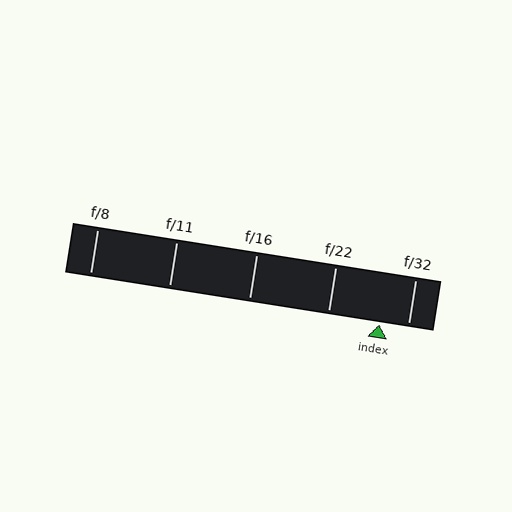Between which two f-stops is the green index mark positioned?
The index mark is between f/22 and f/32.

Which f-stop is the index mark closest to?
The index mark is closest to f/32.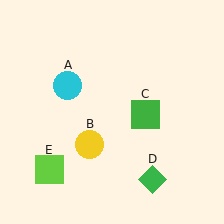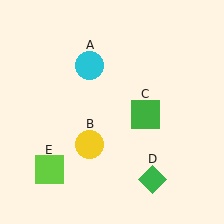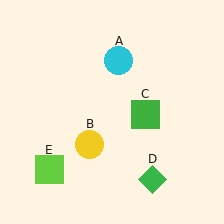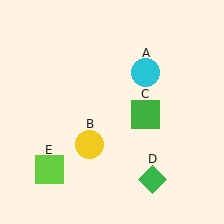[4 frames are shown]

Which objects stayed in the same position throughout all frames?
Yellow circle (object B) and green square (object C) and green diamond (object D) and lime square (object E) remained stationary.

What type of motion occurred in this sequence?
The cyan circle (object A) rotated clockwise around the center of the scene.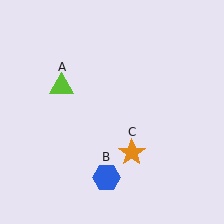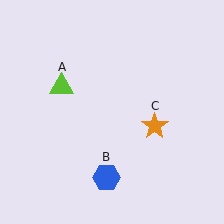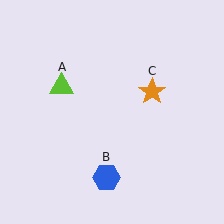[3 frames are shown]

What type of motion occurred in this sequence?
The orange star (object C) rotated counterclockwise around the center of the scene.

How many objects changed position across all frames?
1 object changed position: orange star (object C).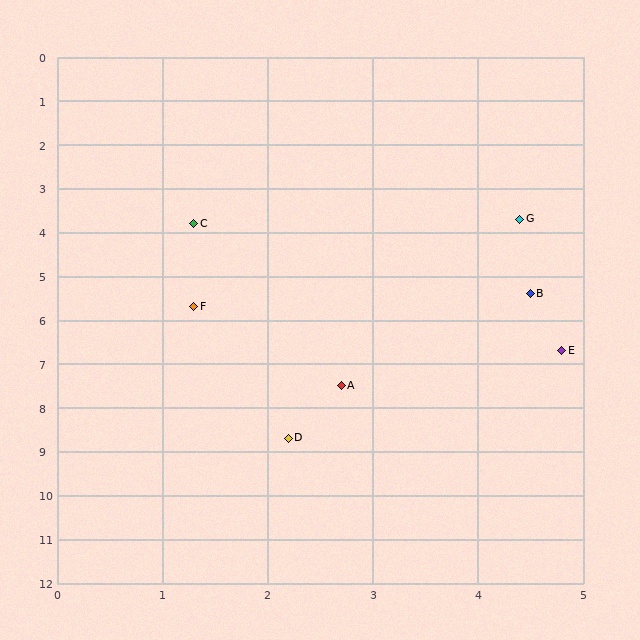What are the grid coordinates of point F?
Point F is at approximately (1.3, 5.7).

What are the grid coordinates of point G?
Point G is at approximately (4.4, 3.7).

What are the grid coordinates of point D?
Point D is at approximately (2.2, 8.7).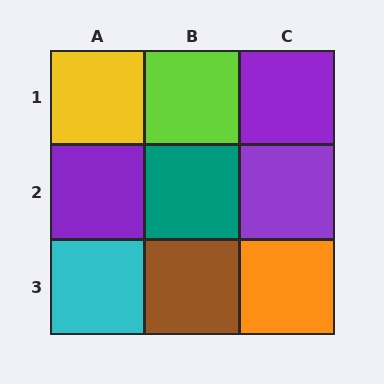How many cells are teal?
1 cell is teal.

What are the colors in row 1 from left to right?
Yellow, lime, purple.